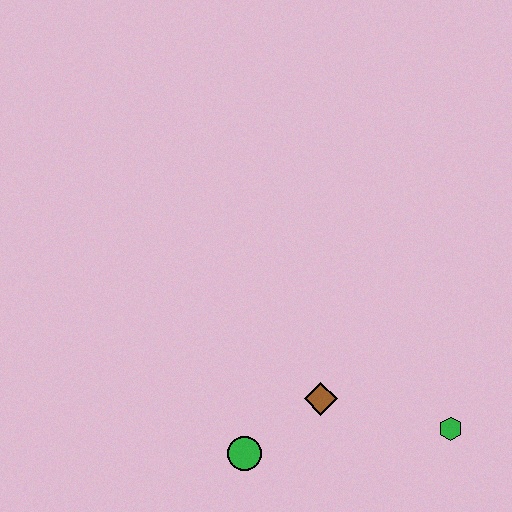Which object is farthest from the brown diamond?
The green hexagon is farthest from the brown diamond.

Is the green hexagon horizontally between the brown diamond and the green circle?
No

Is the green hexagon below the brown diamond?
Yes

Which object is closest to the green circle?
The brown diamond is closest to the green circle.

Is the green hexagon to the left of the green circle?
No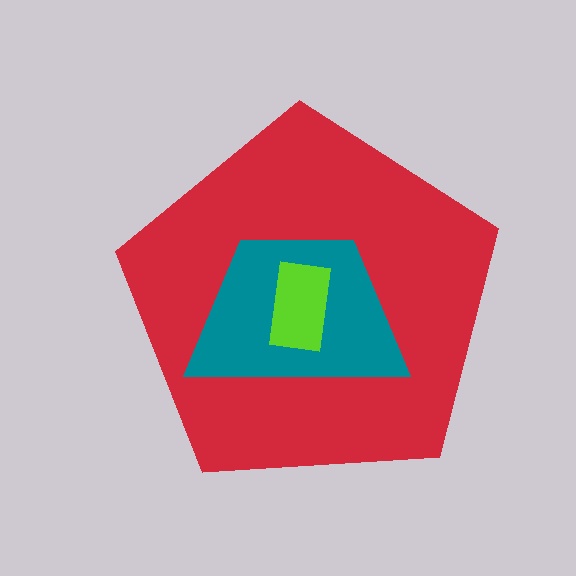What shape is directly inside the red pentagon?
The teal trapezoid.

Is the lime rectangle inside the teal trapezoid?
Yes.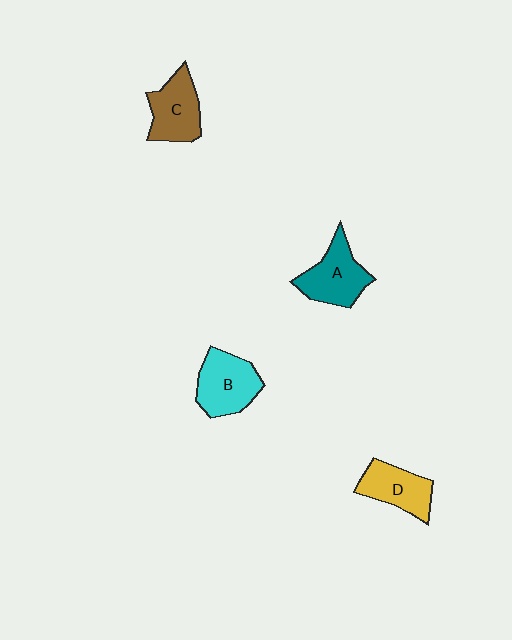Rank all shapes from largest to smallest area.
From largest to smallest: B (cyan), A (teal), C (brown), D (yellow).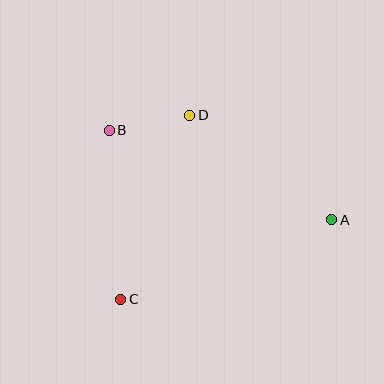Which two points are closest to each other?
Points B and D are closest to each other.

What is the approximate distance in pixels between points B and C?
The distance between B and C is approximately 169 pixels.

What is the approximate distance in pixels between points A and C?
The distance between A and C is approximately 225 pixels.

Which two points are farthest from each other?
Points A and B are farthest from each other.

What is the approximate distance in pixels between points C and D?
The distance between C and D is approximately 197 pixels.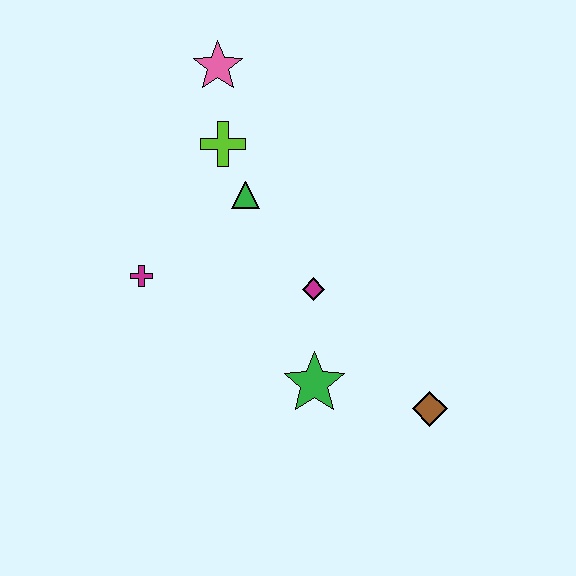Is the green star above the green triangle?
No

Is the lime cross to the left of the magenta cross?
No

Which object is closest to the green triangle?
The lime cross is closest to the green triangle.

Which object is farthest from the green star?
The pink star is farthest from the green star.